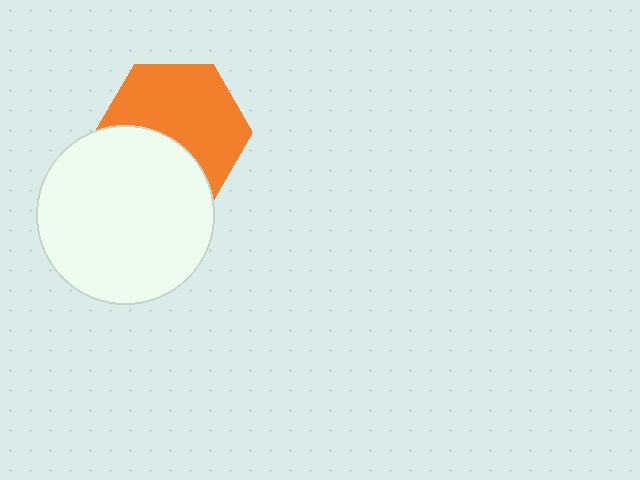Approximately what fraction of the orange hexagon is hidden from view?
Roughly 37% of the orange hexagon is hidden behind the white circle.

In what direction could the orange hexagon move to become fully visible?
The orange hexagon could move up. That would shift it out from behind the white circle entirely.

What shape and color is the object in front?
The object in front is a white circle.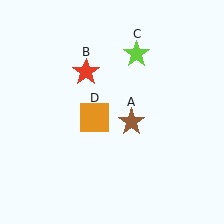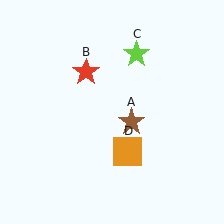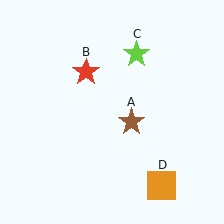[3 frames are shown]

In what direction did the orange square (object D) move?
The orange square (object D) moved down and to the right.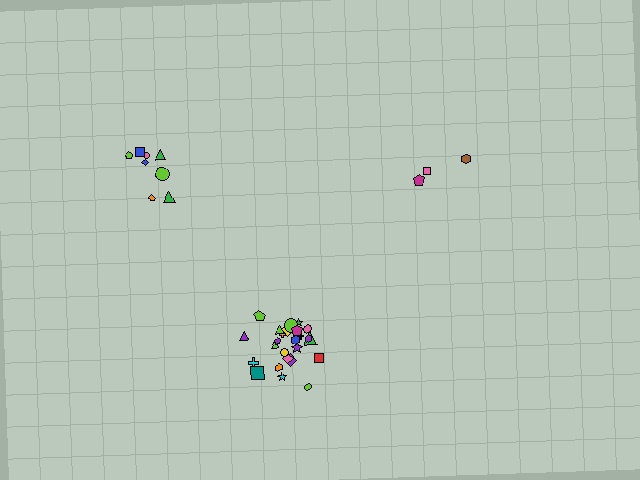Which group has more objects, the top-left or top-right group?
The top-left group.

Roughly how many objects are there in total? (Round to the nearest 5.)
Roughly 35 objects in total.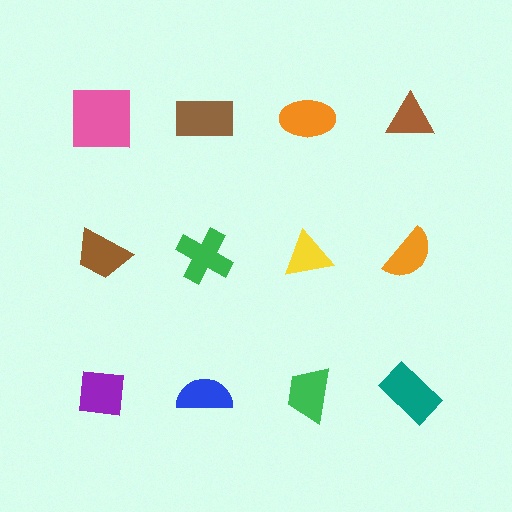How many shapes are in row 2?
4 shapes.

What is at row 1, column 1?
A pink square.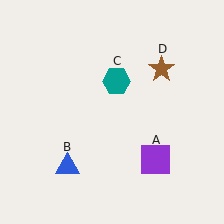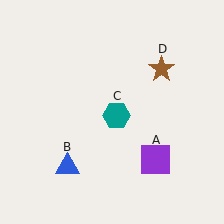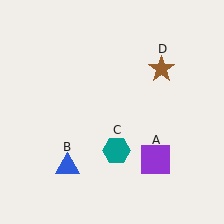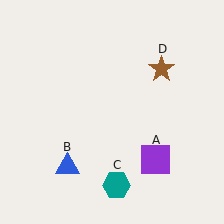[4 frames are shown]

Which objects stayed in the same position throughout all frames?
Purple square (object A) and blue triangle (object B) and brown star (object D) remained stationary.